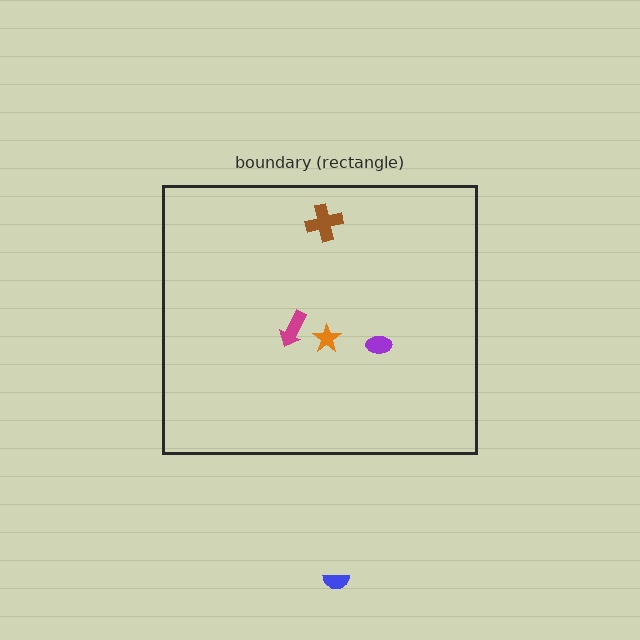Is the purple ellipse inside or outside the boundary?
Inside.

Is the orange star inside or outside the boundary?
Inside.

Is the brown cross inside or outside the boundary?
Inside.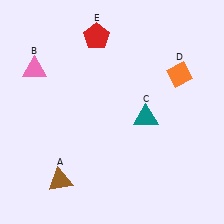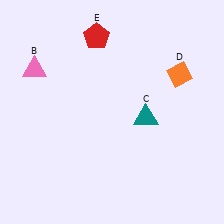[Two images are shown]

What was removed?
The brown triangle (A) was removed in Image 2.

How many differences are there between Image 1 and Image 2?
There is 1 difference between the two images.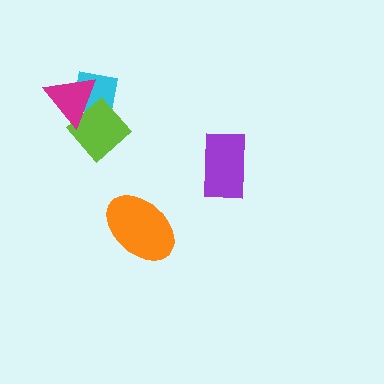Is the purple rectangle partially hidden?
No, no other shape covers it.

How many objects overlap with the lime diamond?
2 objects overlap with the lime diamond.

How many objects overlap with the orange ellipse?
0 objects overlap with the orange ellipse.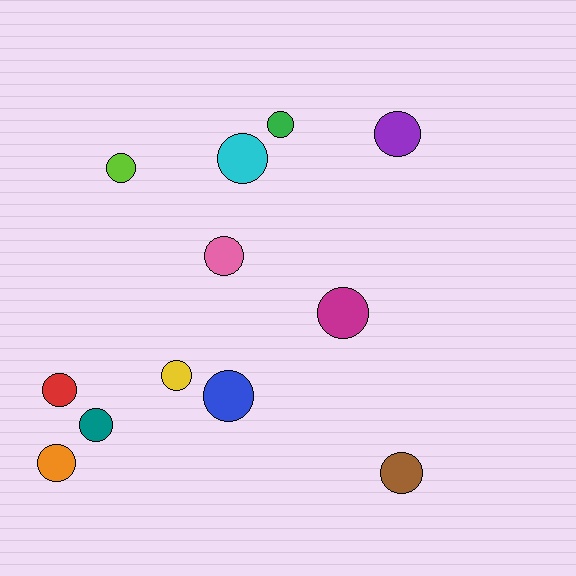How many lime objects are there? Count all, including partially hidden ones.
There is 1 lime object.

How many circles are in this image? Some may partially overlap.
There are 12 circles.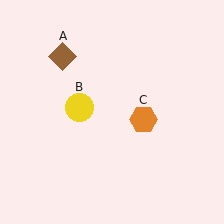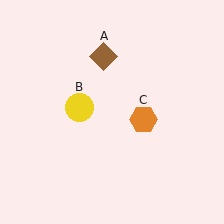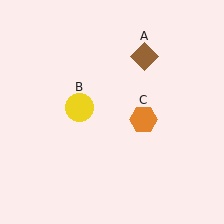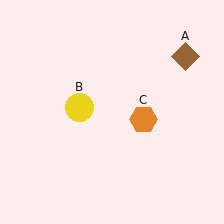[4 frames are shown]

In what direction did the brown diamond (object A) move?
The brown diamond (object A) moved right.